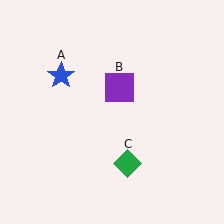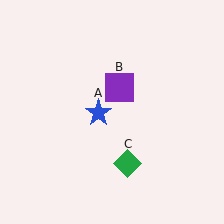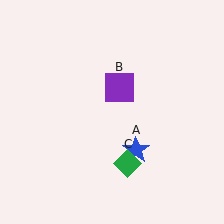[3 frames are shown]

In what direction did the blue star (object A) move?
The blue star (object A) moved down and to the right.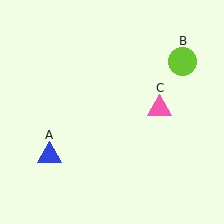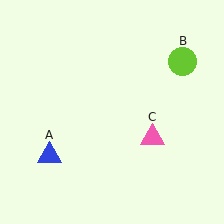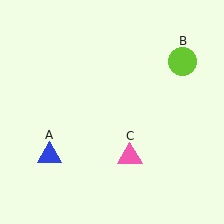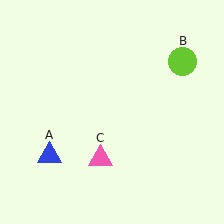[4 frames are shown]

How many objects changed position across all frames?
1 object changed position: pink triangle (object C).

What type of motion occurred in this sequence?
The pink triangle (object C) rotated clockwise around the center of the scene.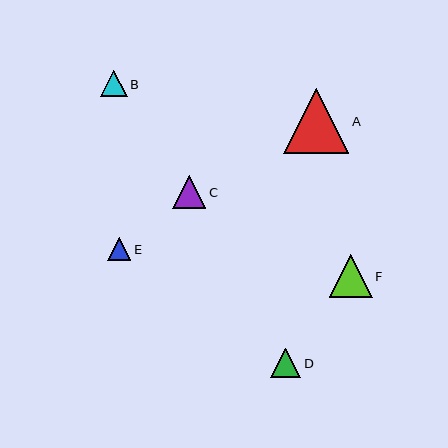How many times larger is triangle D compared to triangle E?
Triangle D is approximately 1.3 times the size of triangle E.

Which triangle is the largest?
Triangle A is the largest with a size of approximately 65 pixels.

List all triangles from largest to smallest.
From largest to smallest: A, F, C, D, B, E.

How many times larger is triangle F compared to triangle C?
Triangle F is approximately 1.3 times the size of triangle C.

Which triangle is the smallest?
Triangle E is the smallest with a size of approximately 23 pixels.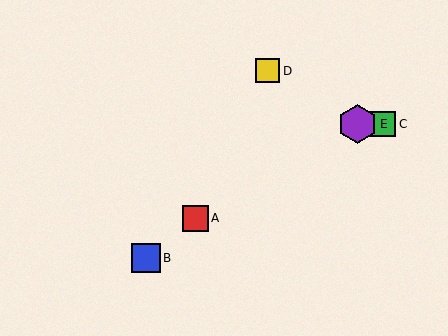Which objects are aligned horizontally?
Objects C, E are aligned horizontally.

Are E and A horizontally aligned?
No, E is at y≈124 and A is at y≈218.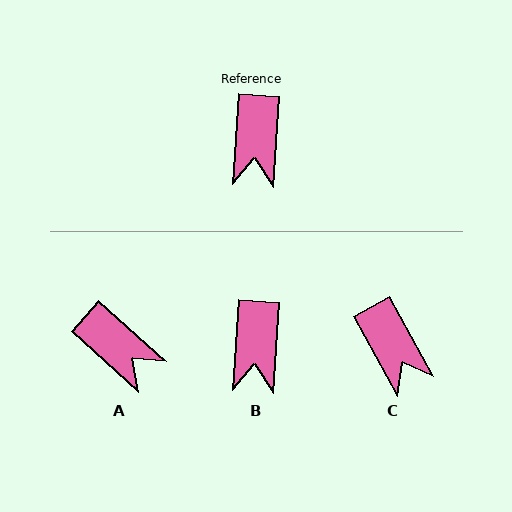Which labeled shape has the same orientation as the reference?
B.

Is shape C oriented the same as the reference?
No, it is off by about 33 degrees.